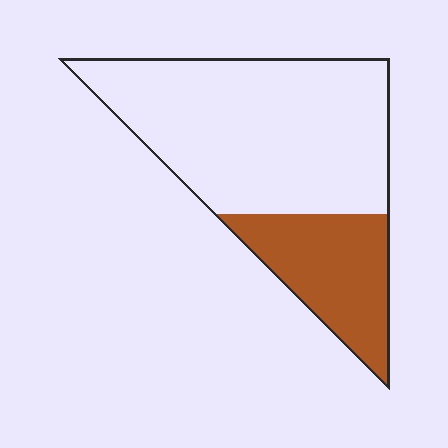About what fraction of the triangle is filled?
About one quarter (1/4).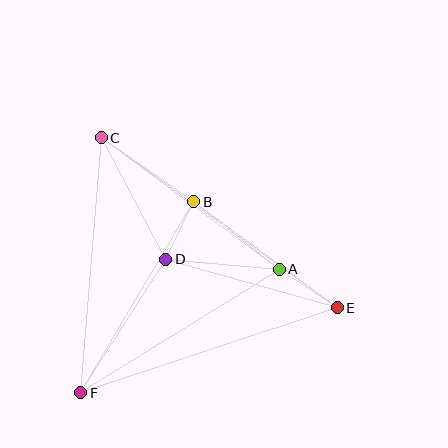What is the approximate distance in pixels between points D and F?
The distance between D and F is approximately 158 pixels.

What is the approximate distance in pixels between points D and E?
The distance between D and E is approximately 179 pixels.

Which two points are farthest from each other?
Points C and E are farthest from each other.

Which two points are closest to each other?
Points B and D are closest to each other.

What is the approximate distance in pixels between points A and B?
The distance between A and B is approximately 109 pixels.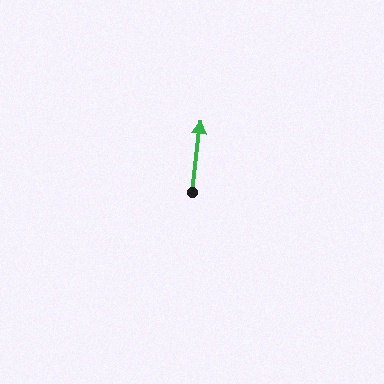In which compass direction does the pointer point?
North.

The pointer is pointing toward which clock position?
Roughly 12 o'clock.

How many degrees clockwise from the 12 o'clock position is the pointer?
Approximately 7 degrees.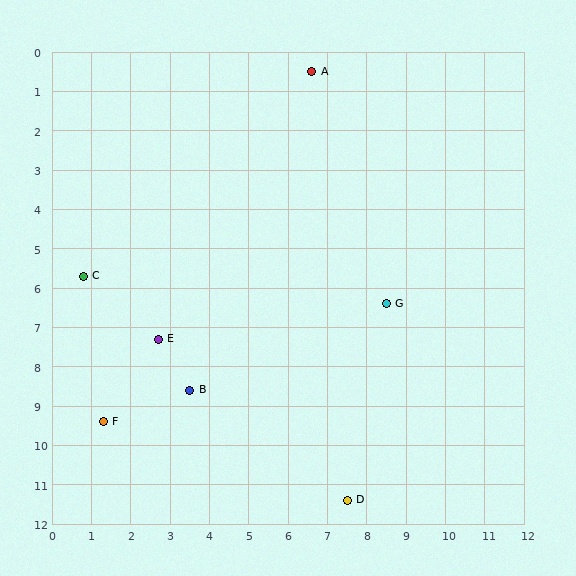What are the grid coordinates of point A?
Point A is at approximately (6.6, 0.5).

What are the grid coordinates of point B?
Point B is at approximately (3.5, 8.6).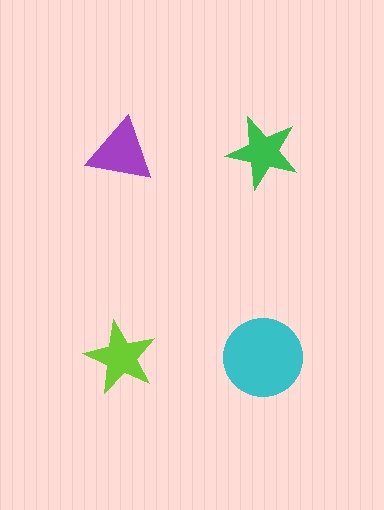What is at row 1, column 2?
A green star.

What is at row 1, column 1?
A purple triangle.